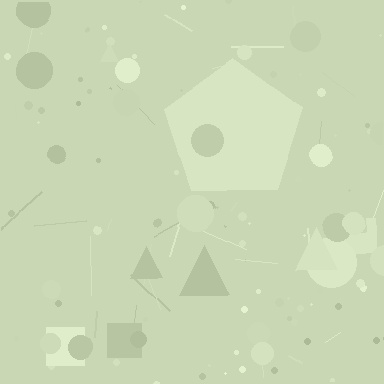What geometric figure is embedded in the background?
A pentagon is embedded in the background.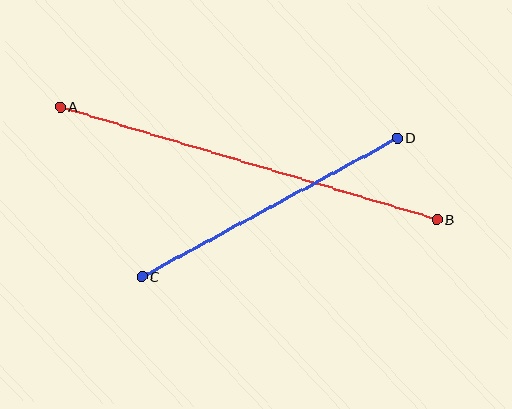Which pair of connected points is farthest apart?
Points A and B are farthest apart.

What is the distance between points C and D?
The distance is approximately 291 pixels.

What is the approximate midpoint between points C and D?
The midpoint is at approximately (270, 207) pixels.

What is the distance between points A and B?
The distance is approximately 393 pixels.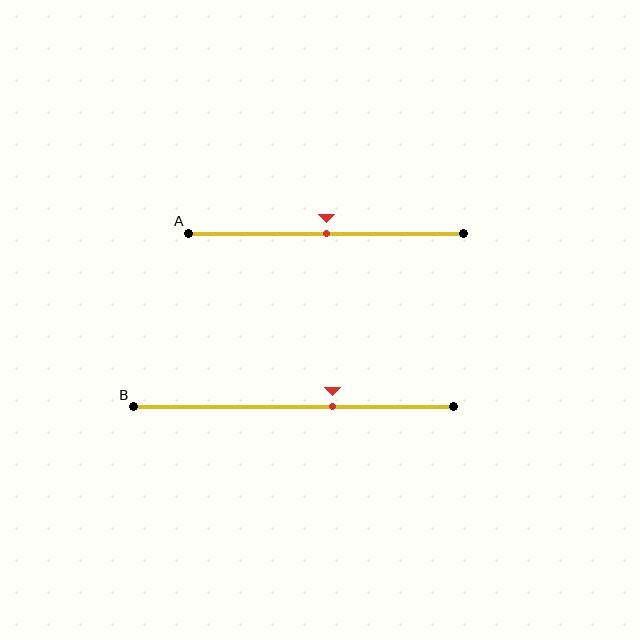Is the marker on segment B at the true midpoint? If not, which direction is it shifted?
No, the marker on segment B is shifted to the right by about 12% of the segment length.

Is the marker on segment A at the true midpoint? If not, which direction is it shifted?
Yes, the marker on segment A is at the true midpoint.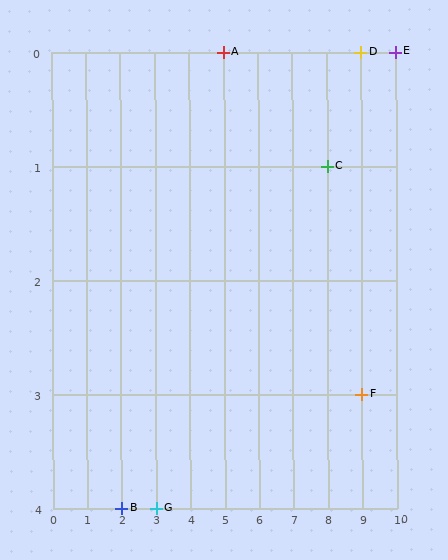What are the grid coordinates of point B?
Point B is at grid coordinates (2, 4).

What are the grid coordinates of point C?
Point C is at grid coordinates (8, 1).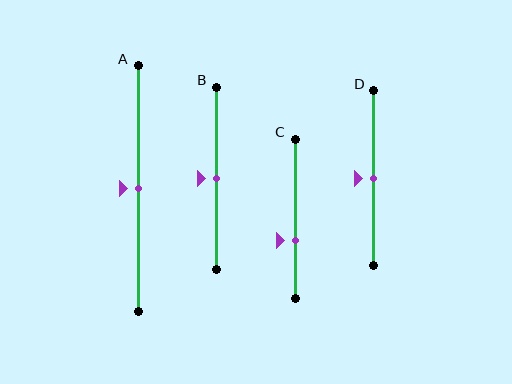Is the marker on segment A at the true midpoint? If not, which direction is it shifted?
Yes, the marker on segment A is at the true midpoint.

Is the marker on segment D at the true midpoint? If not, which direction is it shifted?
Yes, the marker on segment D is at the true midpoint.